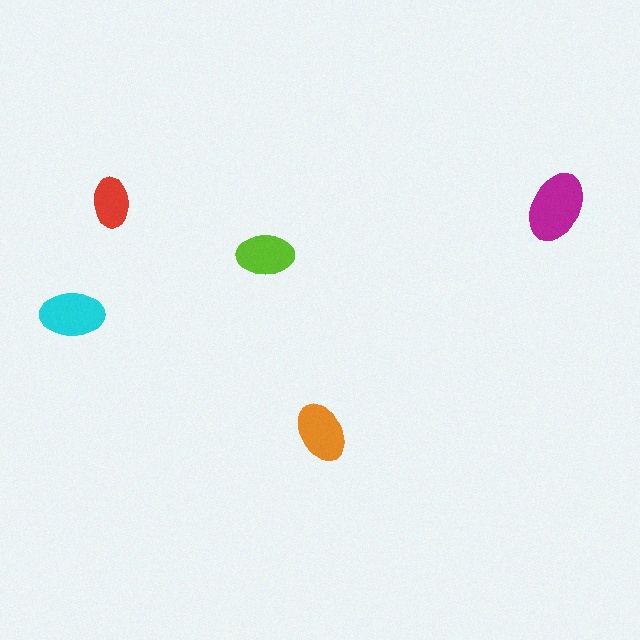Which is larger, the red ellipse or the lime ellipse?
The lime one.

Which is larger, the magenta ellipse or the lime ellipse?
The magenta one.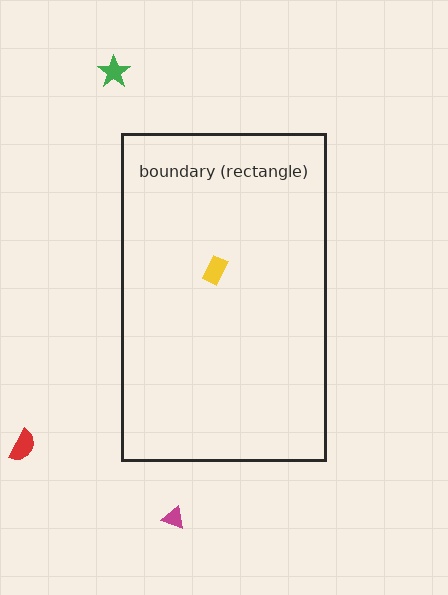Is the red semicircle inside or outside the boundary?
Outside.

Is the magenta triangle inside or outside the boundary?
Outside.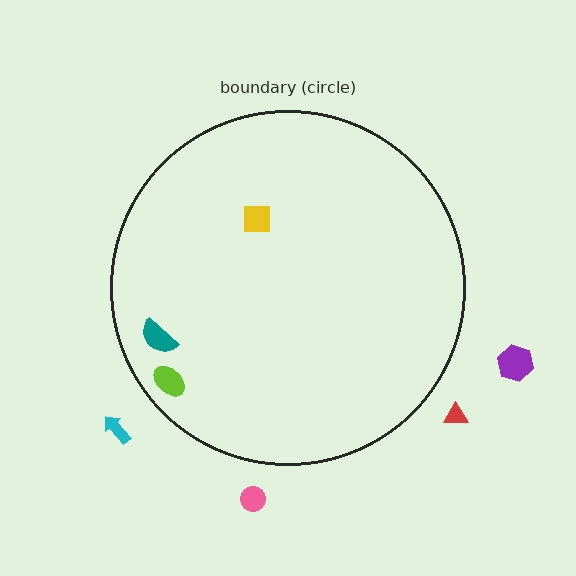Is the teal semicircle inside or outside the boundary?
Inside.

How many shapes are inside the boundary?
3 inside, 4 outside.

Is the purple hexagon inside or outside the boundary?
Outside.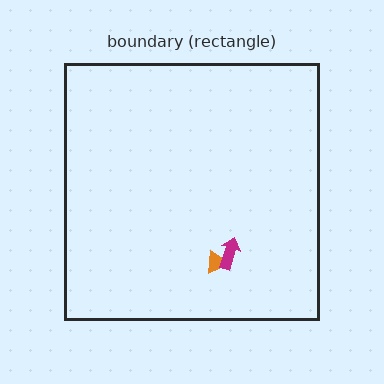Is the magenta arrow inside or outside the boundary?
Inside.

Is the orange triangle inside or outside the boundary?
Inside.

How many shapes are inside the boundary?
2 inside, 0 outside.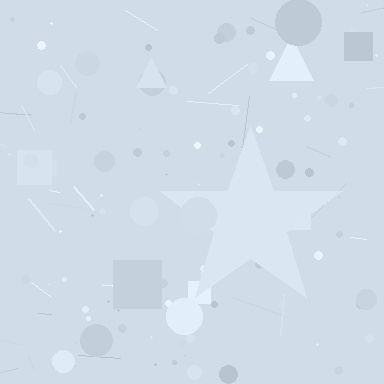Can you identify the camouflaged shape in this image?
The camouflaged shape is a star.